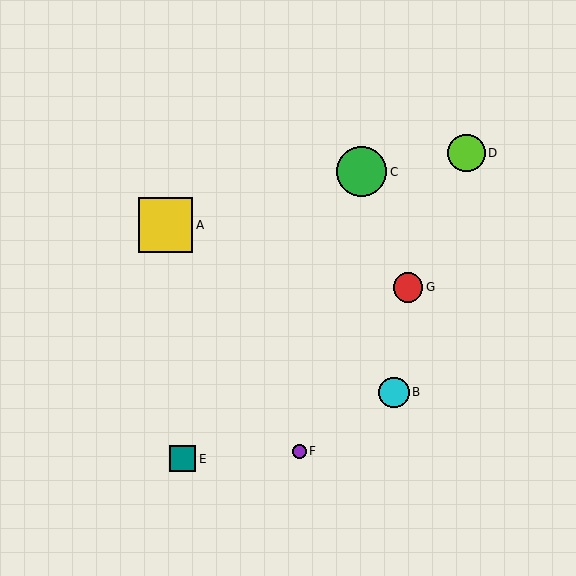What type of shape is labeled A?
Shape A is a yellow square.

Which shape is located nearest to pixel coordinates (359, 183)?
The green circle (labeled C) at (362, 172) is nearest to that location.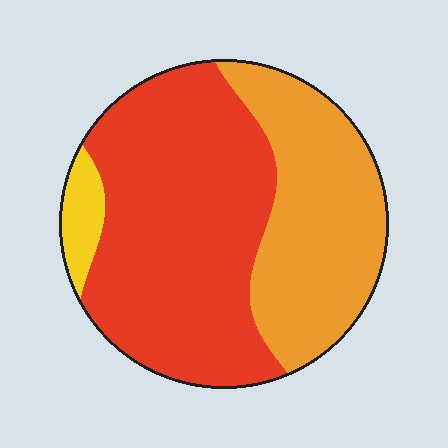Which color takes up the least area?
Yellow, at roughly 5%.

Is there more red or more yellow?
Red.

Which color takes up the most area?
Red, at roughly 60%.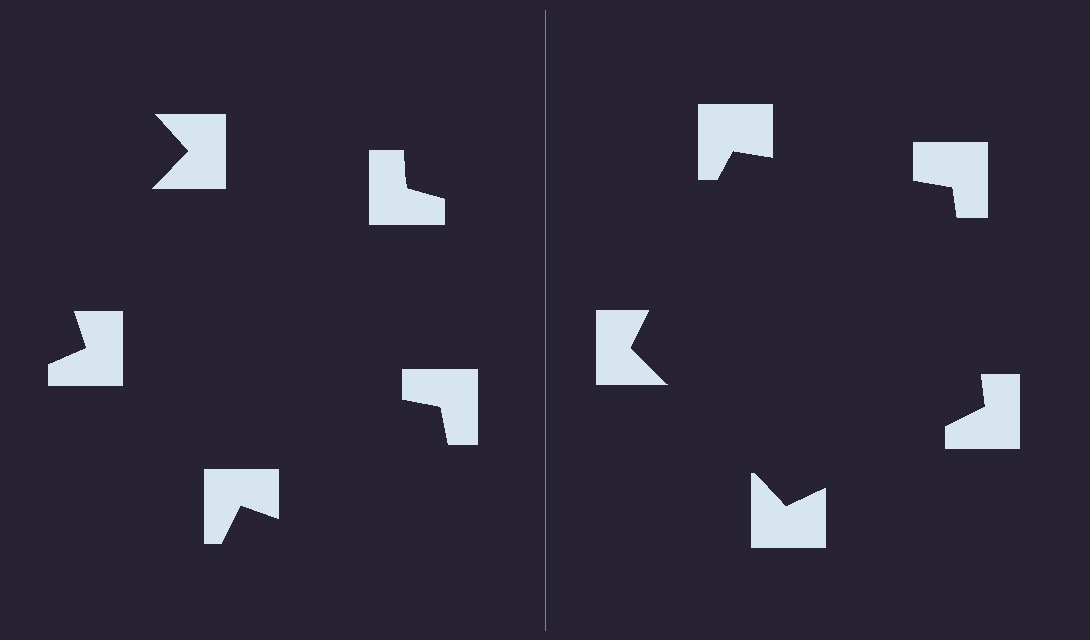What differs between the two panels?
The notched squares are positioned identically on both sides; only the wedge orientations differ. On the right they align to a pentagon; on the left they are misaligned.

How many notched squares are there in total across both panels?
10 — 5 on each side.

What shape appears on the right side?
An illusory pentagon.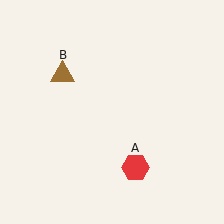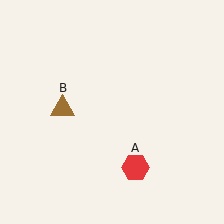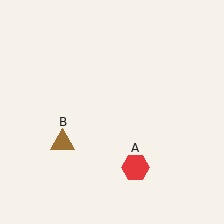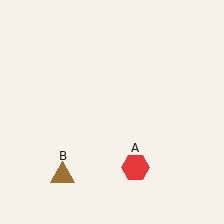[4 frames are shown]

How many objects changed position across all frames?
1 object changed position: brown triangle (object B).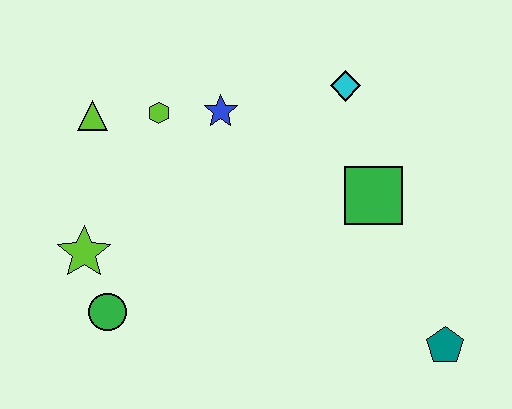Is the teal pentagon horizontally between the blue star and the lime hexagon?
No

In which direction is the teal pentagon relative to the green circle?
The teal pentagon is to the right of the green circle.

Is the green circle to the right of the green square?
No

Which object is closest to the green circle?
The lime star is closest to the green circle.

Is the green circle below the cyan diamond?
Yes